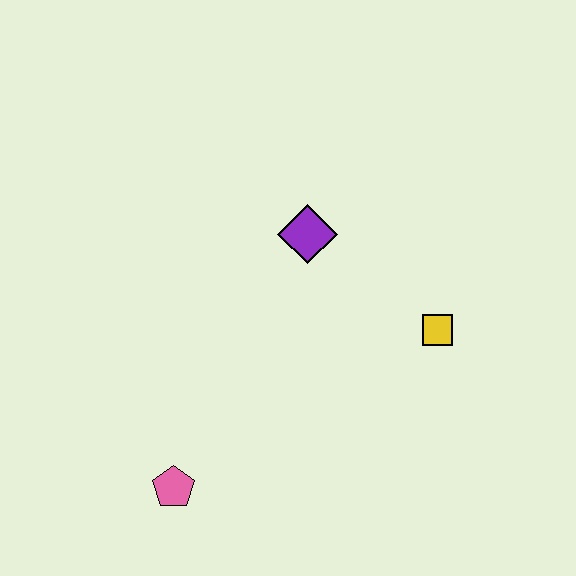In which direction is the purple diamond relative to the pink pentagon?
The purple diamond is above the pink pentagon.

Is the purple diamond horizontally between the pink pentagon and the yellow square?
Yes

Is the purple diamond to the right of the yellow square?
No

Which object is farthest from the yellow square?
The pink pentagon is farthest from the yellow square.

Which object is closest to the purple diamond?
The yellow square is closest to the purple diamond.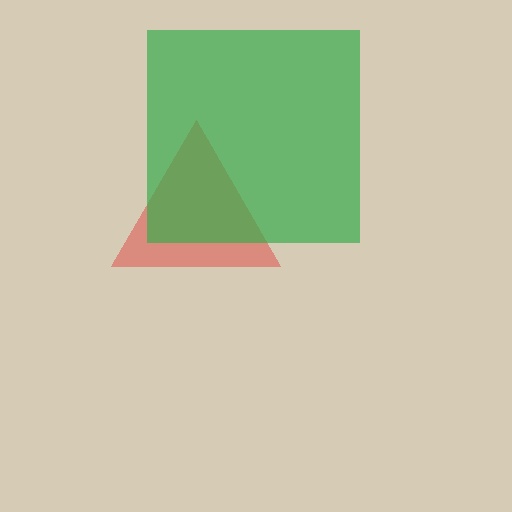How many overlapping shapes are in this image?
There are 2 overlapping shapes in the image.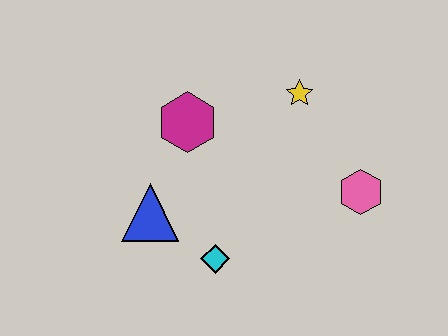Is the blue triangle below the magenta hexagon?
Yes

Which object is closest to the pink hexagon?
The yellow star is closest to the pink hexagon.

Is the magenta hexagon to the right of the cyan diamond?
No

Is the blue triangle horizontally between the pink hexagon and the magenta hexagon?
No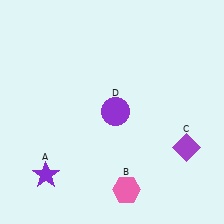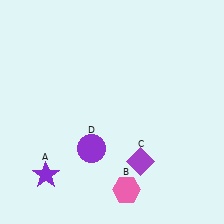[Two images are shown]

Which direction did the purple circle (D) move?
The purple circle (D) moved down.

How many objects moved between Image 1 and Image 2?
2 objects moved between the two images.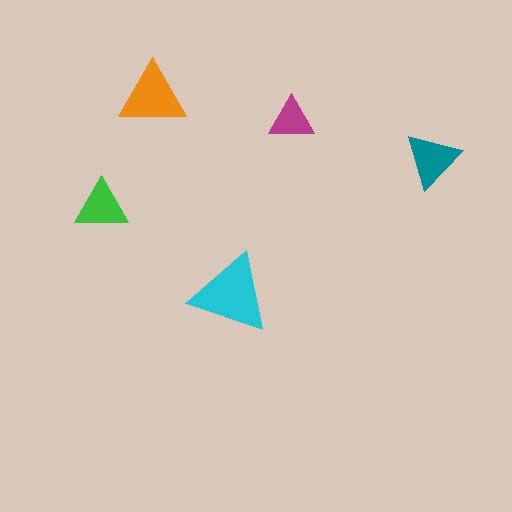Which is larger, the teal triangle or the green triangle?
The teal one.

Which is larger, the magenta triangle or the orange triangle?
The orange one.